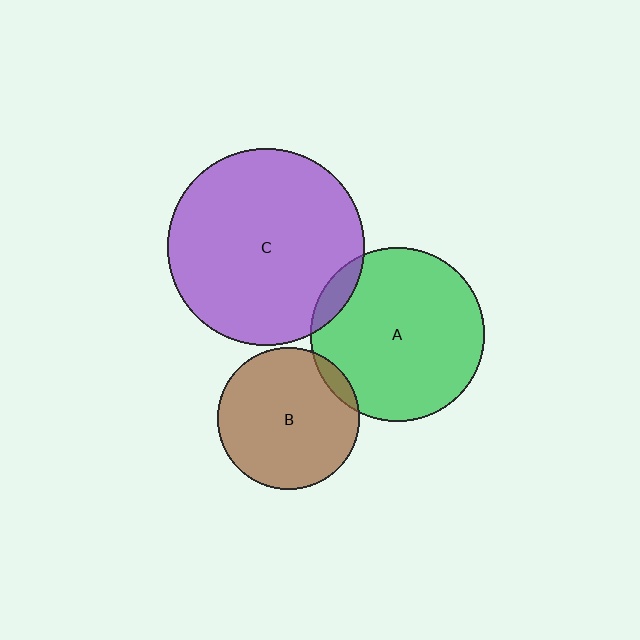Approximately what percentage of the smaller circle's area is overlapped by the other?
Approximately 10%.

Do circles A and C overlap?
Yes.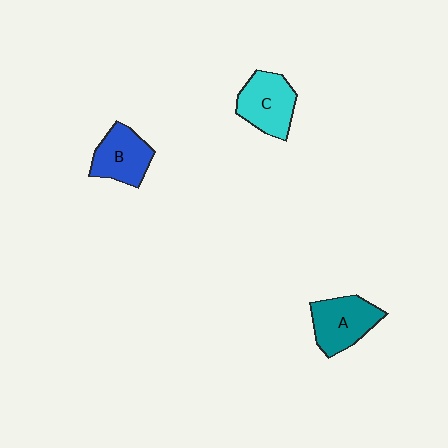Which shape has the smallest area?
Shape B (blue).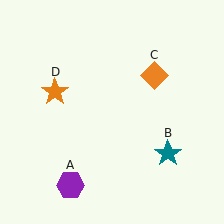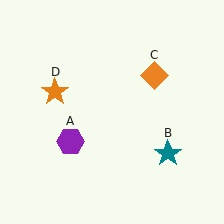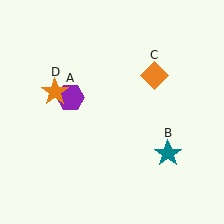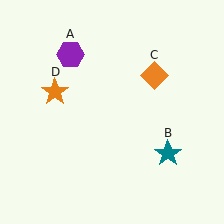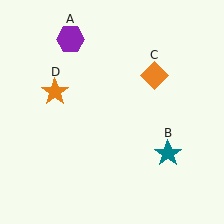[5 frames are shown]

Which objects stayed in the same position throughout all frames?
Teal star (object B) and orange diamond (object C) and orange star (object D) remained stationary.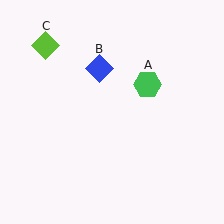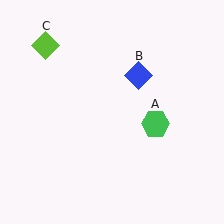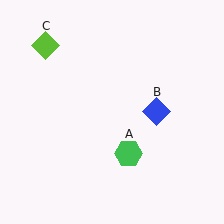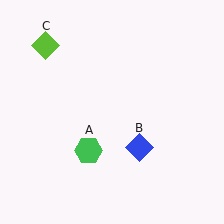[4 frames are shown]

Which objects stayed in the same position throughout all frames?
Lime diamond (object C) remained stationary.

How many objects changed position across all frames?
2 objects changed position: green hexagon (object A), blue diamond (object B).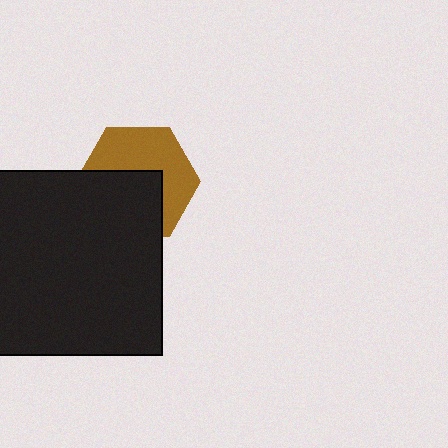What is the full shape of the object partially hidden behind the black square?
The partially hidden object is a brown hexagon.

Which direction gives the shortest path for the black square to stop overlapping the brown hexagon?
Moving down gives the shortest separation.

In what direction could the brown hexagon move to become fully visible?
The brown hexagon could move up. That would shift it out from behind the black square entirely.